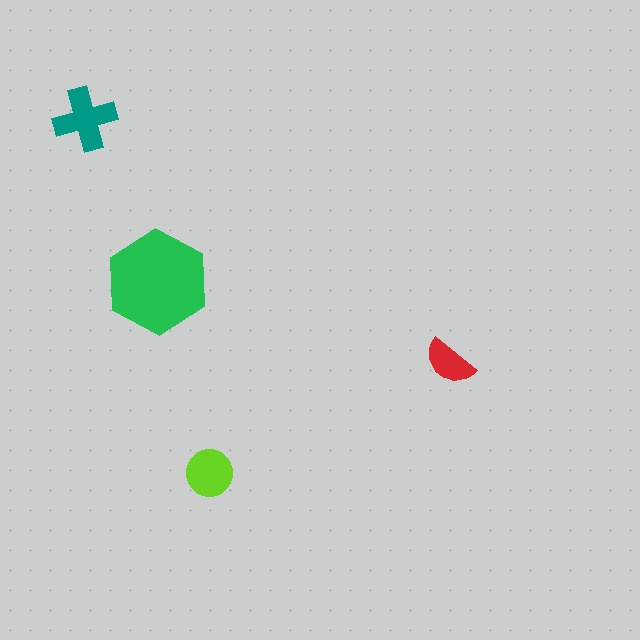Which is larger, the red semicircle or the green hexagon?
The green hexagon.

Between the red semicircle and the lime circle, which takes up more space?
The lime circle.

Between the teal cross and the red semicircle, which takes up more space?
The teal cross.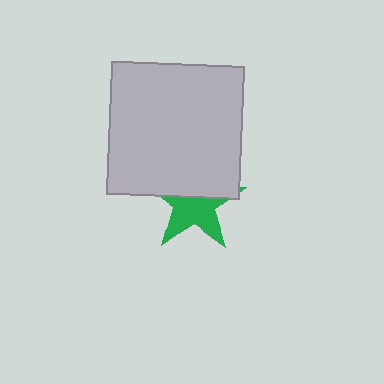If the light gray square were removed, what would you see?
You would see the complete green star.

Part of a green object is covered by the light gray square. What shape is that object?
It is a star.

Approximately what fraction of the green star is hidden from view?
Roughly 44% of the green star is hidden behind the light gray square.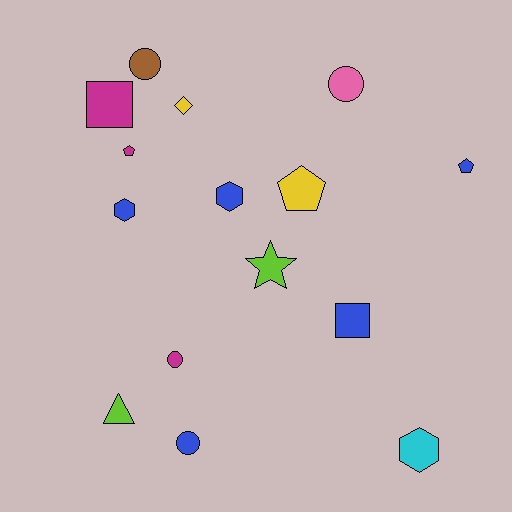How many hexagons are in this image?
There are 3 hexagons.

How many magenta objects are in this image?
There are 3 magenta objects.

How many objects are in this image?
There are 15 objects.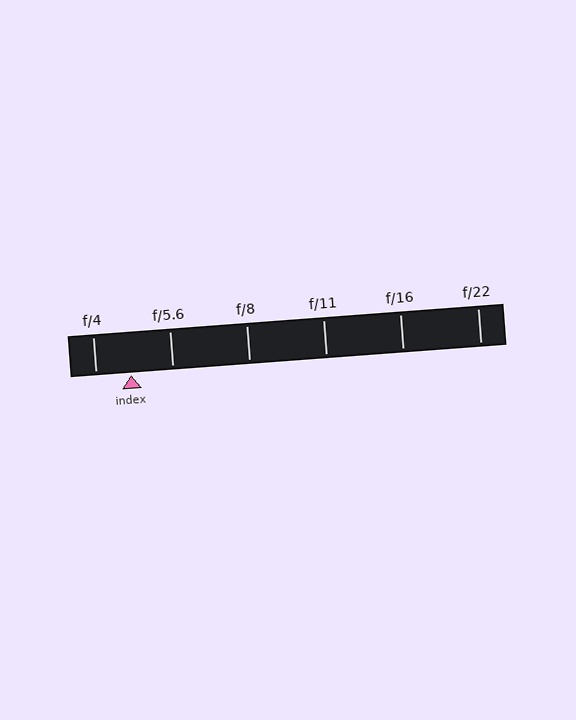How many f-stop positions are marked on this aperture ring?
There are 6 f-stop positions marked.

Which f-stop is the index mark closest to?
The index mark is closest to f/4.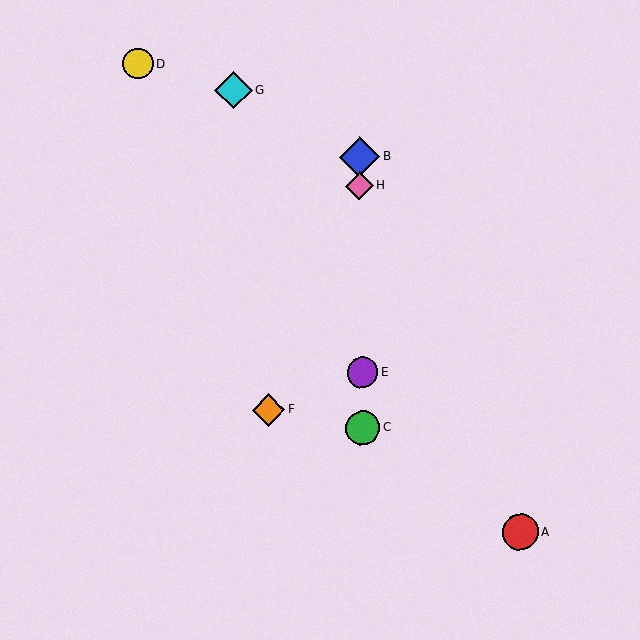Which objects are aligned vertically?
Objects B, C, E, H are aligned vertically.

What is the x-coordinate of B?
Object B is at x≈359.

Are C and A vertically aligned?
No, C is at x≈363 and A is at x≈520.